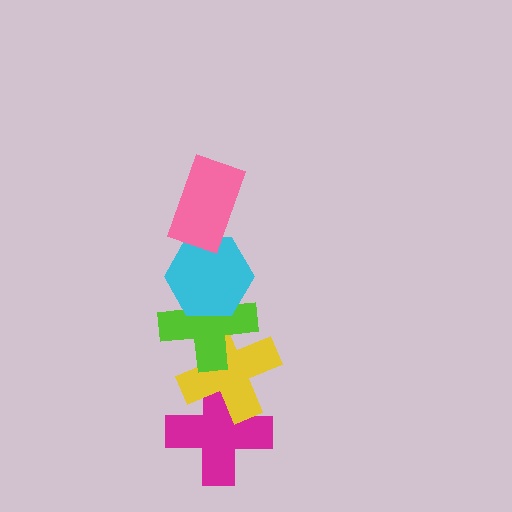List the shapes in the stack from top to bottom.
From top to bottom: the pink rectangle, the cyan hexagon, the lime cross, the yellow cross, the magenta cross.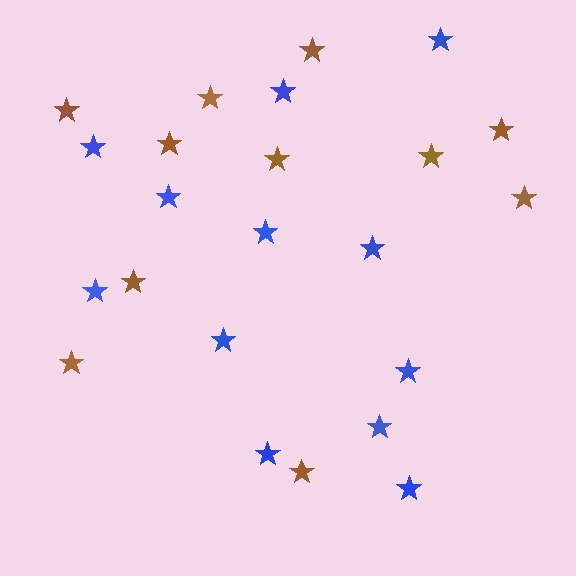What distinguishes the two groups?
There are 2 groups: one group of brown stars (11) and one group of blue stars (12).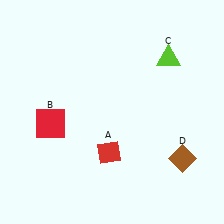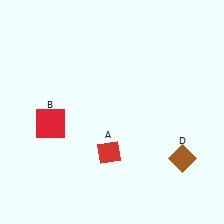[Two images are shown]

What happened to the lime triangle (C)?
The lime triangle (C) was removed in Image 2. It was in the top-right area of Image 1.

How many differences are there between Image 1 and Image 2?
There is 1 difference between the two images.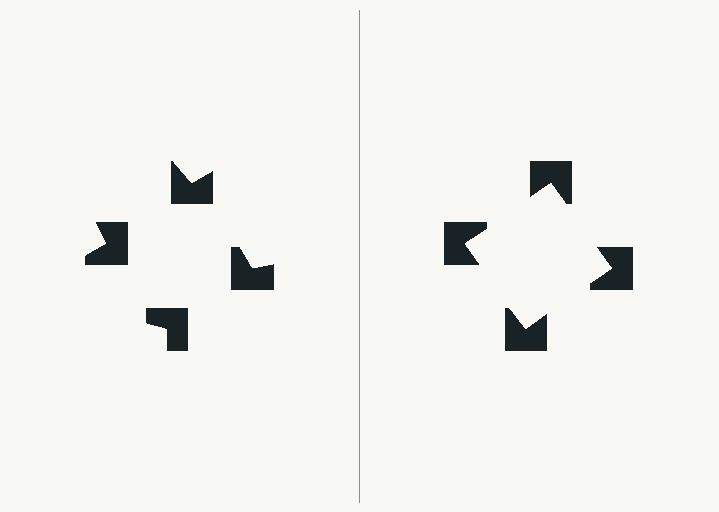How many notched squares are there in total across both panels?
8 — 4 on each side.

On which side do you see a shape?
An illusory square appears on the right side. On the left side the wedge cuts are rotated, so no coherent shape forms.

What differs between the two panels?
The notched squares are positioned identically on both sides; only the wedge orientations differ. On the right they align to a square; on the left they are misaligned.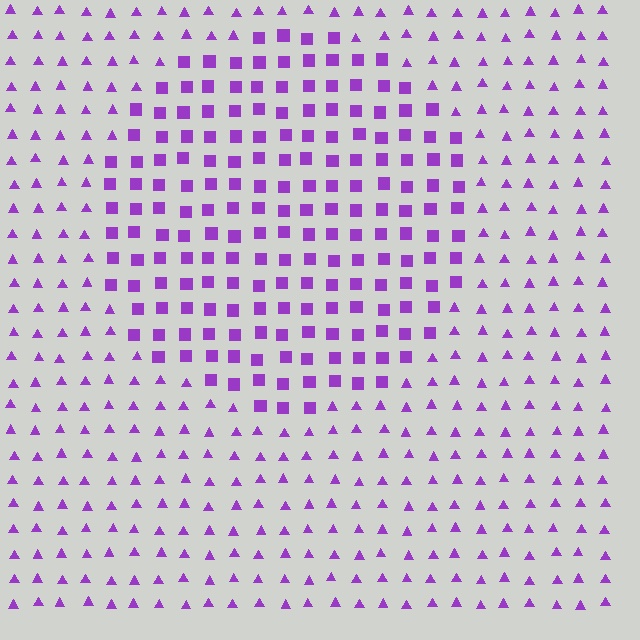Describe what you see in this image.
The image is filled with small purple elements arranged in a uniform grid. A circle-shaped region contains squares, while the surrounding area contains triangles. The boundary is defined purely by the change in element shape.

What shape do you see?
I see a circle.